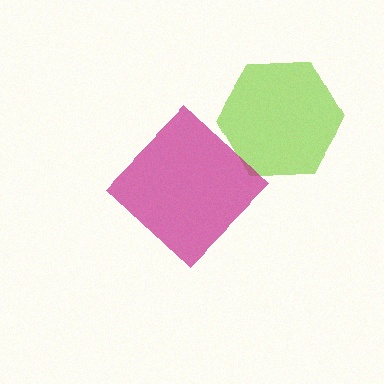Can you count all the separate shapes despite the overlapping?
Yes, there are 2 separate shapes.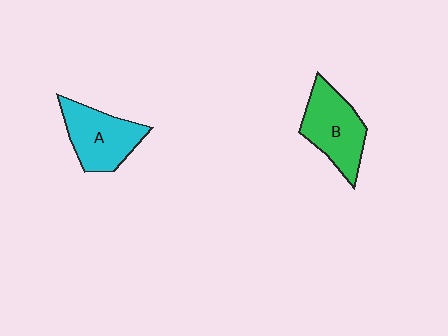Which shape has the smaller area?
Shape A (cyan).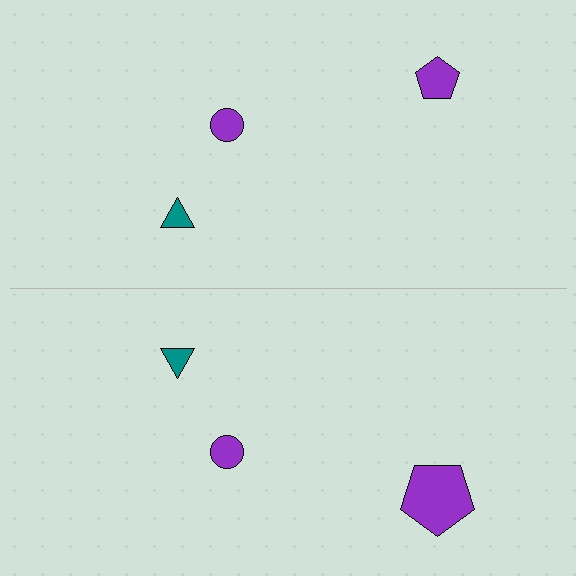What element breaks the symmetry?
The purple pentagon on the bottom side has a different size than its mirror counterpart.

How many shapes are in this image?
There are 6 shapes in this image.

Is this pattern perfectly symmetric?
No, the pattern is not perfectly symmetric. The purple pentagon on the bottom side has a different size than its mirror counterpart.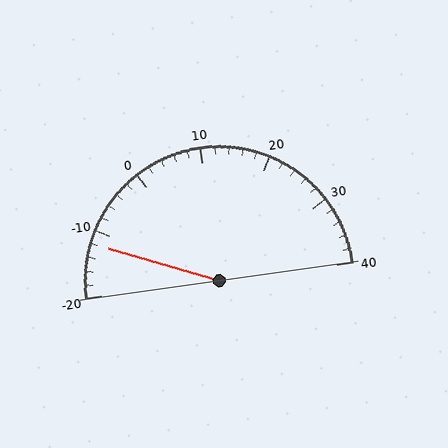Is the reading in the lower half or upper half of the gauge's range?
The reading is in the lower half of the range (-20 to 40).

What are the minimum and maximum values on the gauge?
The gauge ranges from -20 to 40.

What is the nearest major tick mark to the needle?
The nearest major tick mark is -10.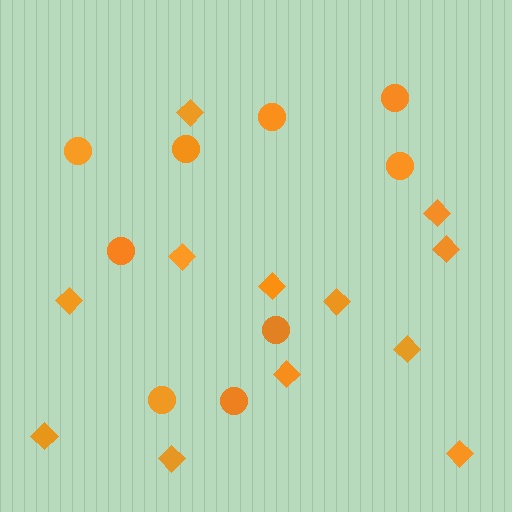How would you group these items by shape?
There are 2 groups: one group of diamonds (12) and one group of circles (9).